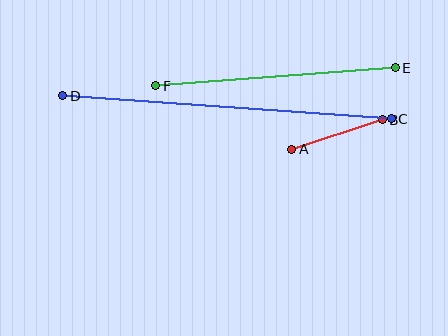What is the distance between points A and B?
The distance is approximately 95 pixels.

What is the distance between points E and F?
The distance is approximately 240 pixels.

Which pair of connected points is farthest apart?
Points C and D are farthest apart.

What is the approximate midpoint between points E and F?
The midpoint is at approximately (275, 77) pixels.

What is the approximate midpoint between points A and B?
The midpoint is at approximately (337, 135) pixels.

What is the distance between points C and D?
The distance is approximately 329 pixels.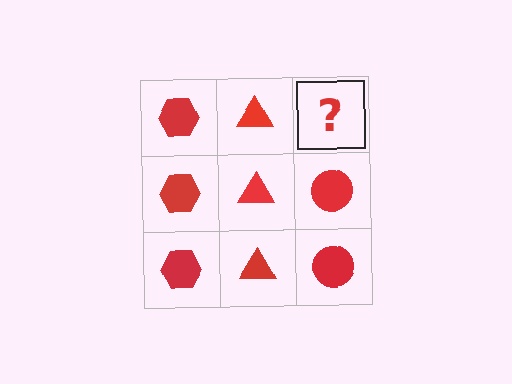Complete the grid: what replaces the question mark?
The question mark should be replaced with a red circle.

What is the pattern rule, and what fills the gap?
The rule is that each column has a consistent shape. The gap should be filled with a red circle.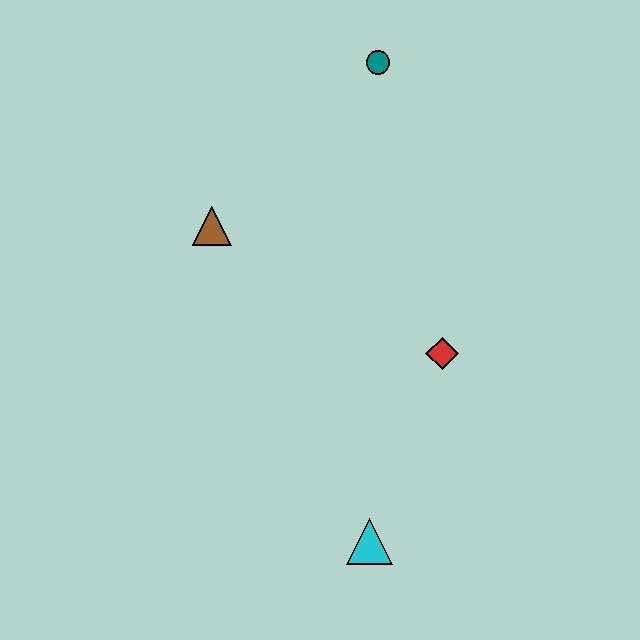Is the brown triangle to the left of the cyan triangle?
Yes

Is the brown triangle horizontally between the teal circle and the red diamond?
No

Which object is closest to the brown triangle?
The teal circle is closest to the brown triangle.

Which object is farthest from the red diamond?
The teal circle is farthest from the red diamond.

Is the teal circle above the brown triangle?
Yes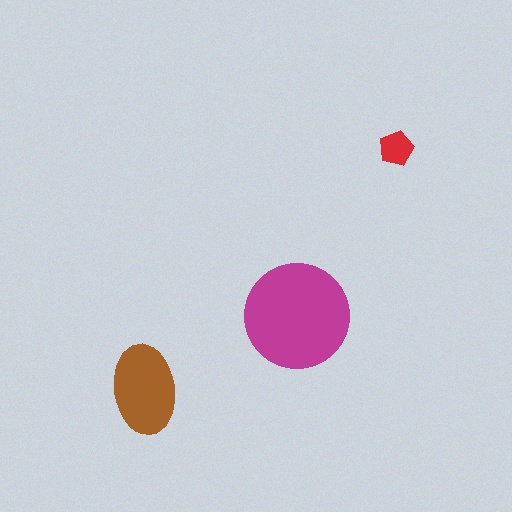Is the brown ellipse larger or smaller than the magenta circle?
Smaller.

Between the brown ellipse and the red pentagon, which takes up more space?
The brown ellipse.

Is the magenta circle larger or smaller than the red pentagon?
Larger.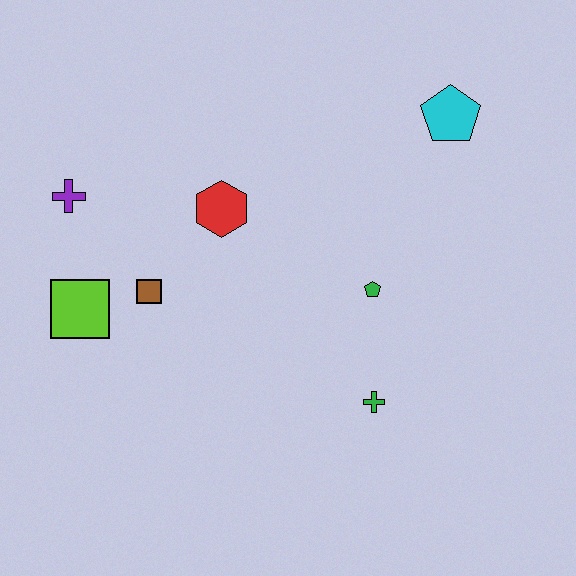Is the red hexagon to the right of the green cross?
No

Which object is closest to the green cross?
The green pentagon is closest to the green cross.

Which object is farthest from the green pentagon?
The purple cross is farthest from the green pentagon.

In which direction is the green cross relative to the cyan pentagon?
The green cross is below the cyan pentagon.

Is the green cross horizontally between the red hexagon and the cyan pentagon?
Yes